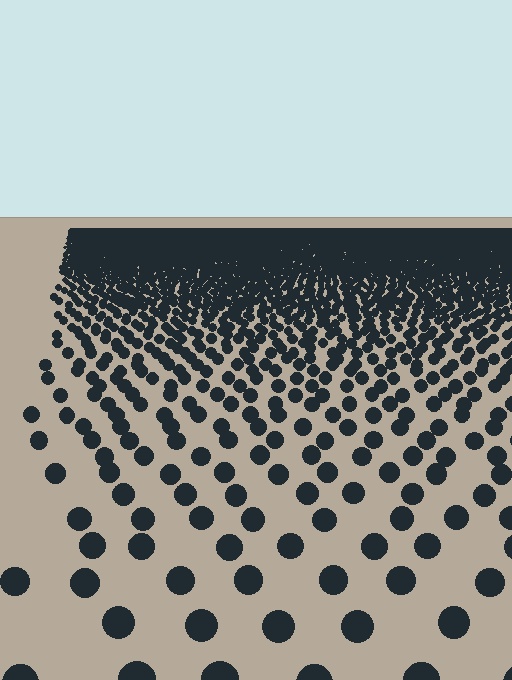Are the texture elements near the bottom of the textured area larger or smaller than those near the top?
Larger. Near the bottom, elements are closer to the viewer and appear at a bigger on-screen size.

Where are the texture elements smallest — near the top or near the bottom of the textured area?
Near the top.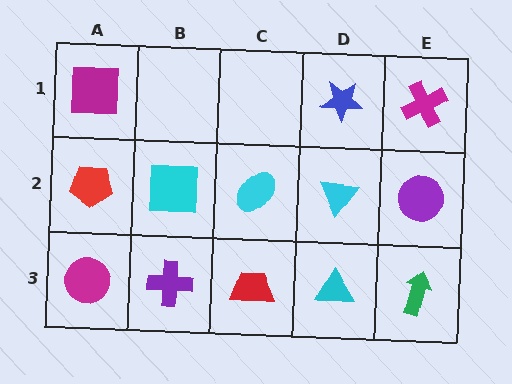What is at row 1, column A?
A magenta square.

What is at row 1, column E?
A magenta cross.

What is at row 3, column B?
A purple cross.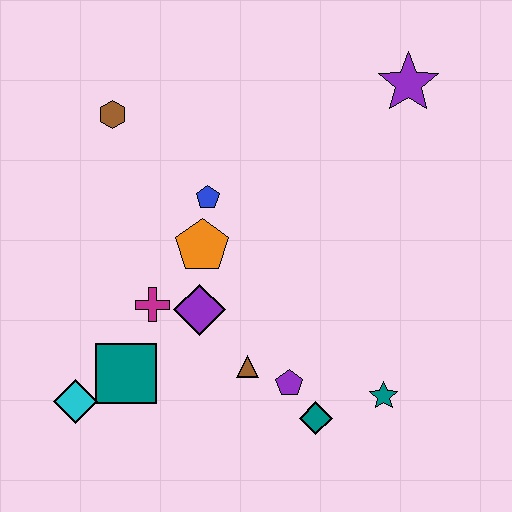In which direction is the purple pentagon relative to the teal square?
The purple pentagon is to the right of the teal square.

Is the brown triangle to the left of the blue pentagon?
No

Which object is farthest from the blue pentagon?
The teal star is farthest from the blue pentagon.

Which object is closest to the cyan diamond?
The teal square is closest to the cyan diamond.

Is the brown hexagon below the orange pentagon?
No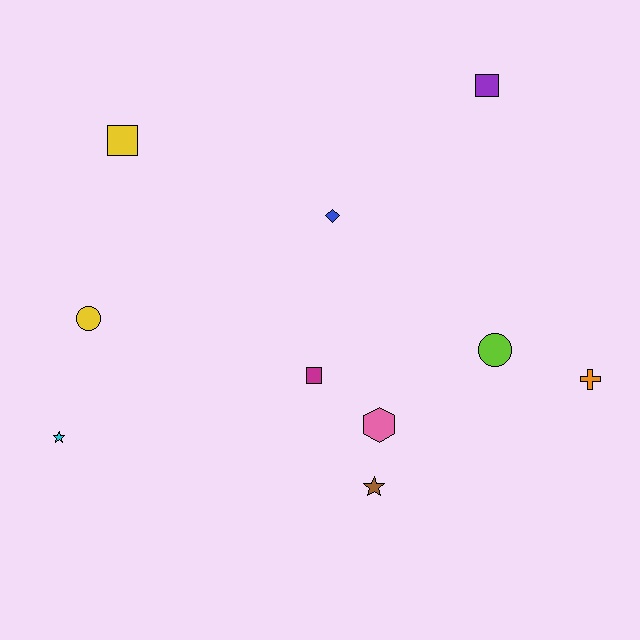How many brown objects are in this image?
There is 1 brown object.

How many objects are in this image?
There are 10 objects.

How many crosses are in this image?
There is 1 cross.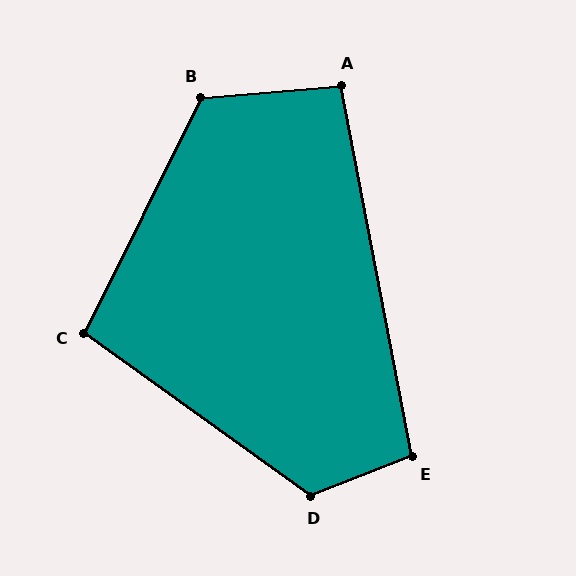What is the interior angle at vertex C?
Approximately 99 degrees (obtuse).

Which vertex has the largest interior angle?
D, at approximately 123 degrees.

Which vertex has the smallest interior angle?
A, at approximately 96 degrees.